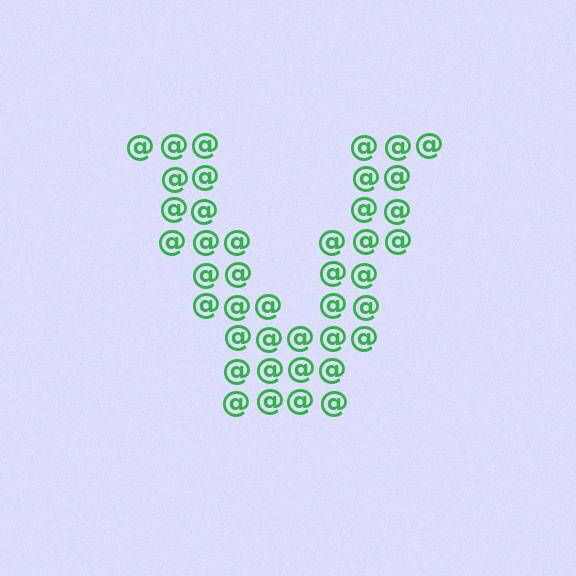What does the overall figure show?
The overall figure shows the letter V.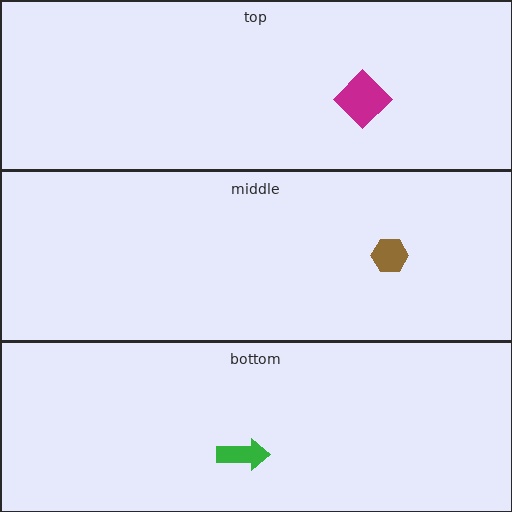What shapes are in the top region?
The magenta diamond.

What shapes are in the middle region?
The brown hexagon.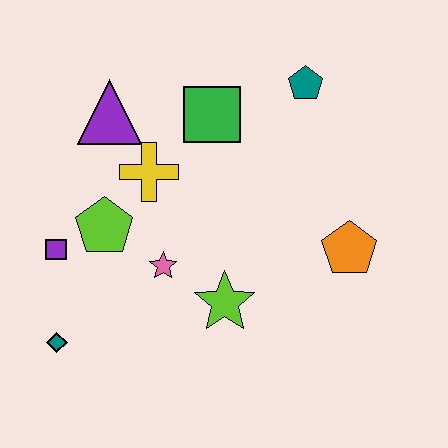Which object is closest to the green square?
The yellow cross is closest to the green square.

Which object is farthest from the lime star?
The teal pentagon is farthest from the lime star.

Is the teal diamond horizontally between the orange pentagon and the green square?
No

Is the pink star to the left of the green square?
Yes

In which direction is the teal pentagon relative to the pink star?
The teal pentagon is above the pink star.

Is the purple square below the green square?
Yes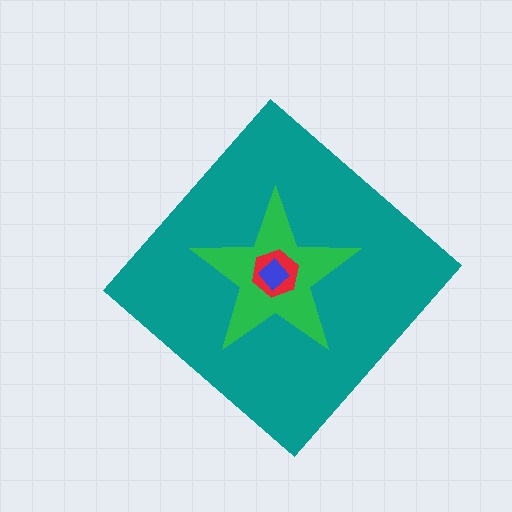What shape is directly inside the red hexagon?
The blue diamond.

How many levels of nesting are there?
4.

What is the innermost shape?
The blue diamond.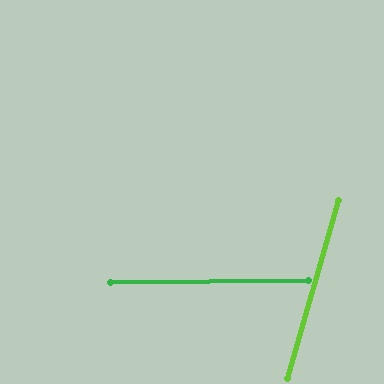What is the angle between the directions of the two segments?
Approximately 73 degrees.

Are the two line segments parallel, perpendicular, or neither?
Neither parallel nor perpendicular — they differ by about 73°.